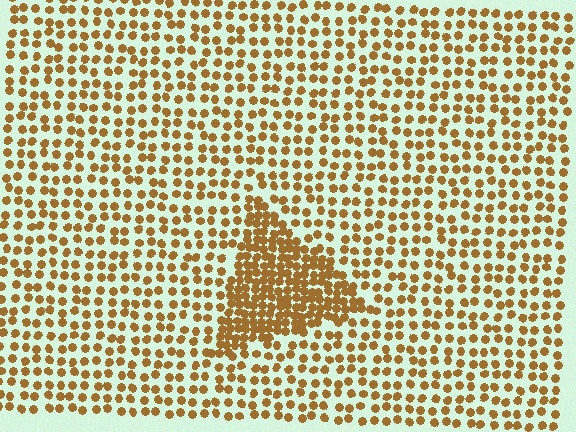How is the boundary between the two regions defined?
The boundary is defined by a change in element density (approximately 2.2x ratio). All elements are the same color, size, and shape.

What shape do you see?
I see a triangle.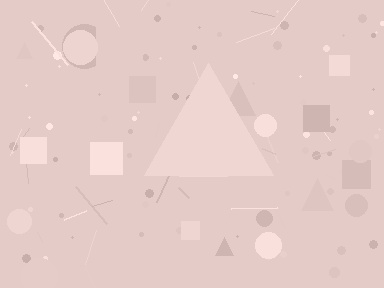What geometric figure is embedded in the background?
A triangle is embedded in the background.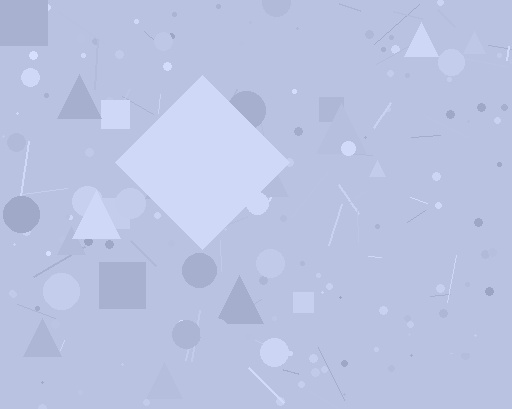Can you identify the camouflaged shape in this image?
The camouflaged shape is a diamond.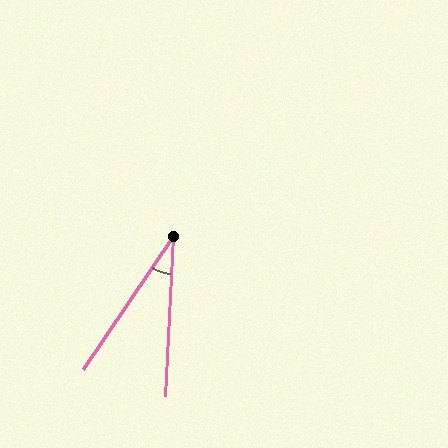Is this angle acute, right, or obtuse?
It is acute.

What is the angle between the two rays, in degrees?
Approximately 31 degrees.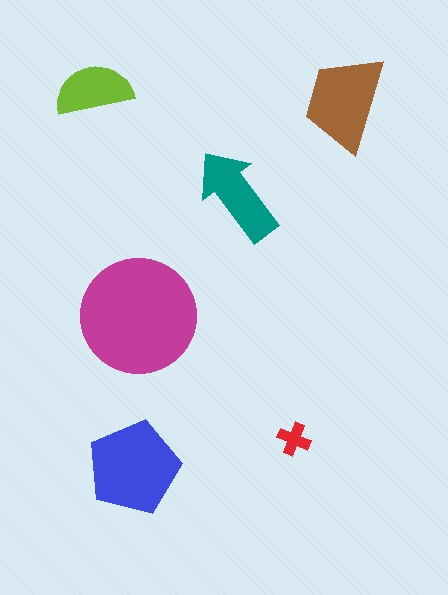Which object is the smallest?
The red cross.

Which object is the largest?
The magenta circle.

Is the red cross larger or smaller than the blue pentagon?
Smaller.